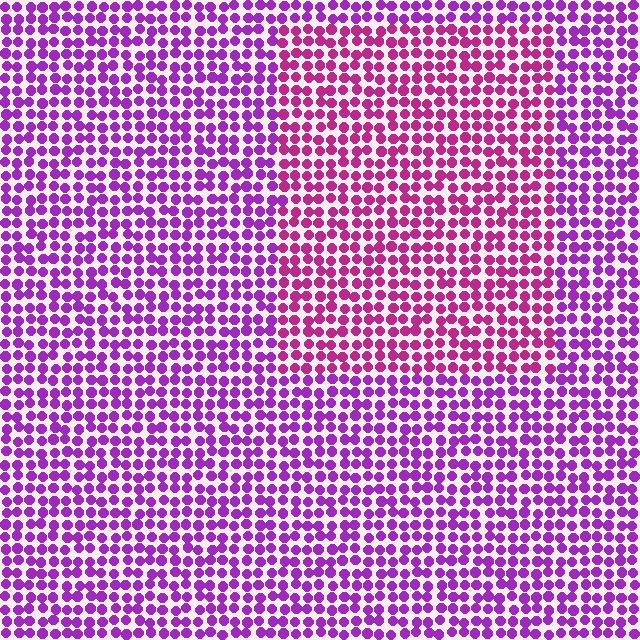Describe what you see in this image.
The image is filled with small purple elements in a uniform arrangement. A rectangle-shaped region is visible where the elements are tinted to a slightly different hue, forming a subtle color boundary.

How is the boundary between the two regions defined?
The boundary is defined purely by a slight shift in hue (about 32 degrees). Spacing, size, and orientation are identical on both sides.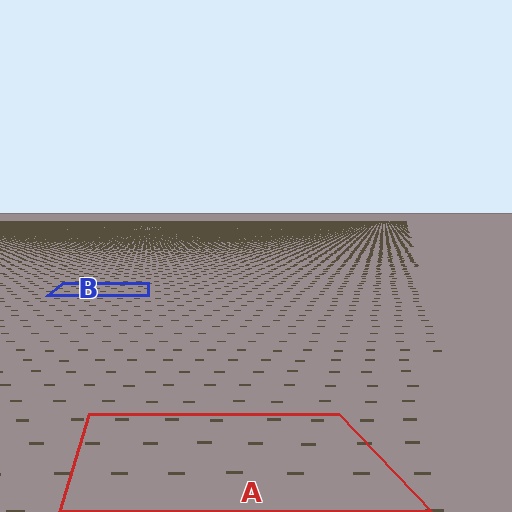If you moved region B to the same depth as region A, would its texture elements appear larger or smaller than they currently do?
They would appear larger. At a closer depth, the same texture elements are projected at a bigger on-screen size.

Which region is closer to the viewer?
Region A is closer. The texture elements there are larger and more spread out.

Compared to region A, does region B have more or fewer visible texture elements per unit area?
Region B has more texture elements per unit area — they are packed more densely because it is farther away.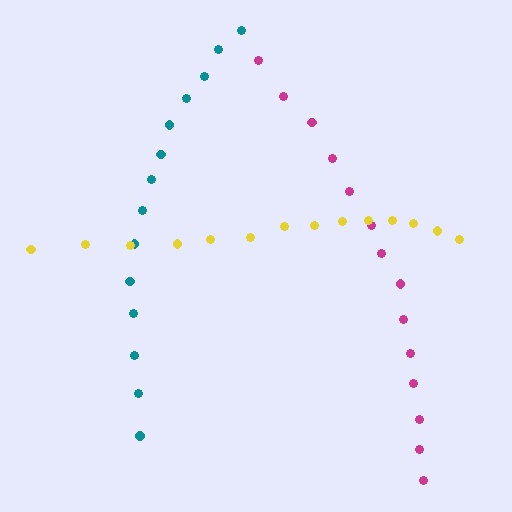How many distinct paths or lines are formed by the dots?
There are 3 distinct paths.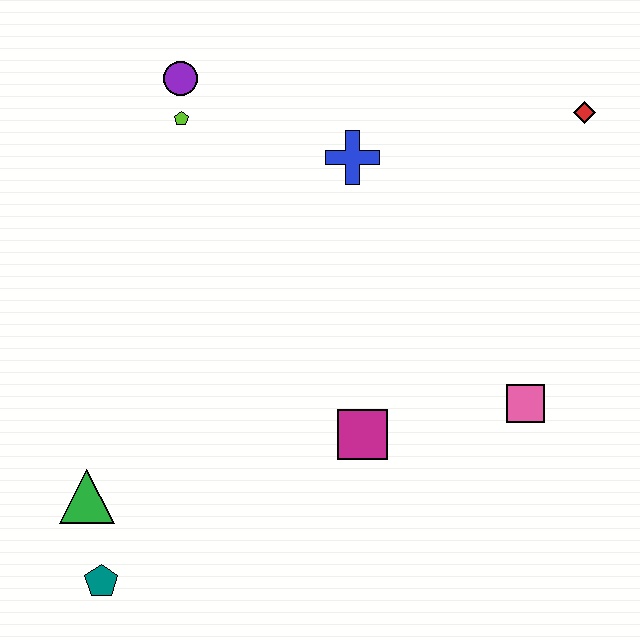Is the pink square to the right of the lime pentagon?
Yes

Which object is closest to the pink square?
The magenta square is closest to the pink square.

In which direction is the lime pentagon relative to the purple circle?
The lime pentagon is below the purple circle.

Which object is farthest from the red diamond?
The teal pentagon is farthest from the red diamond.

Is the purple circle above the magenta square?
Yes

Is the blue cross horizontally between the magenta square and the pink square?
No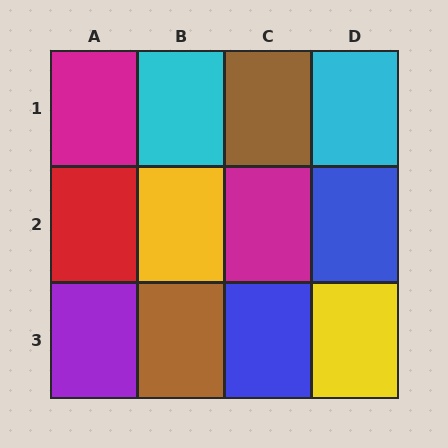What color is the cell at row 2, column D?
Blue.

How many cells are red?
1 cell is red.